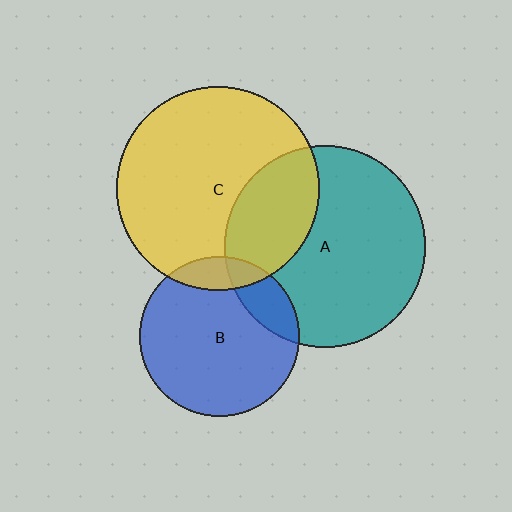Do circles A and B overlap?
Yes.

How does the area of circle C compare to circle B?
Approximately 1.6 times.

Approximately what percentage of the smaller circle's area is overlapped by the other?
Approximately 15%.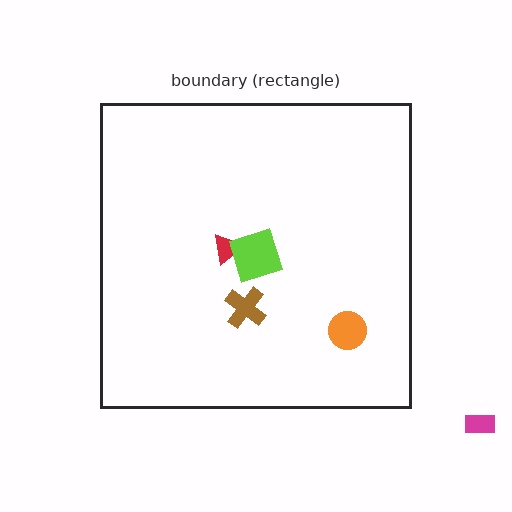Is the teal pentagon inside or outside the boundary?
Inside.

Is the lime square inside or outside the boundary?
Inside.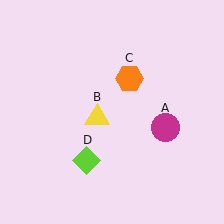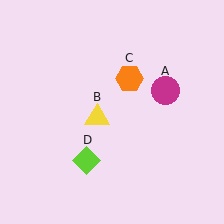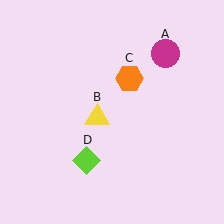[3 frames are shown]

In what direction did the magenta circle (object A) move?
The magenta circle (object A) moved up.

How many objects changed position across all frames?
1 object changed position: magenta circle (object A).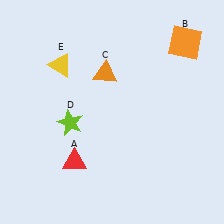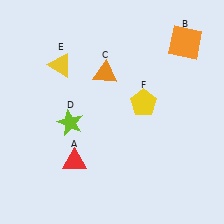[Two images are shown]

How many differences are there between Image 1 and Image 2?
There is 1 difference between the two images.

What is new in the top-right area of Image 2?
A yellow pentagon (F) was added in the top-right area of Image 2.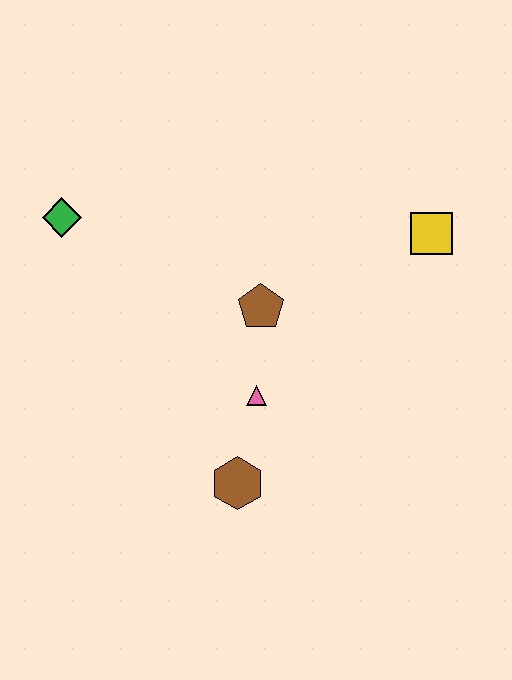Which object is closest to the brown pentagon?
The pink triangle is closest to the brown pentagon.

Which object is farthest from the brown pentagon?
The green diamond is farthest from the brown pentagon.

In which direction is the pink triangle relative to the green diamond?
The pink triangle is to the right of the green diamond.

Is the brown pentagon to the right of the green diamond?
Yes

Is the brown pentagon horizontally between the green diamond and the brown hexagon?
No